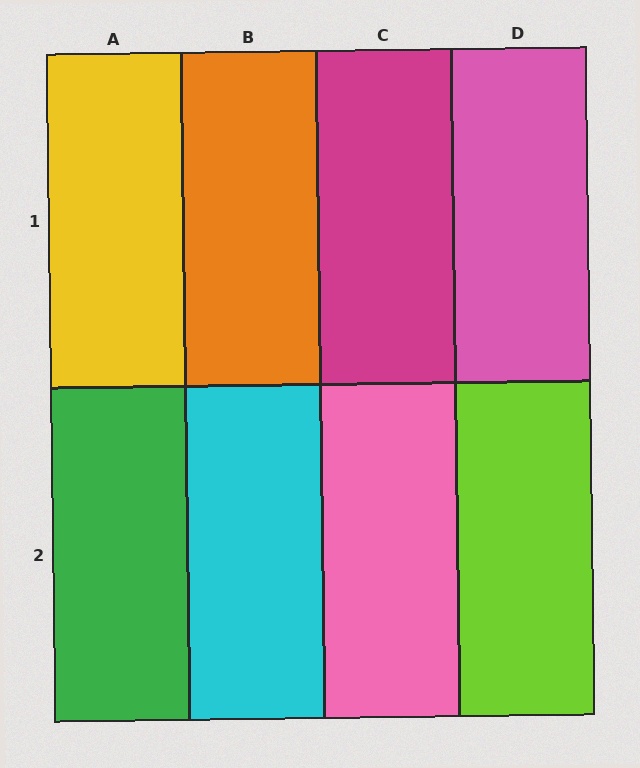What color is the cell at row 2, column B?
Cyan.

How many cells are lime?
1 cell is lime.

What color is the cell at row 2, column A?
Green.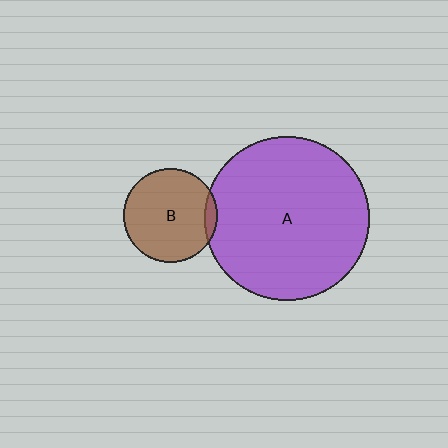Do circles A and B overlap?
Yes.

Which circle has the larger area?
Circle A (purple).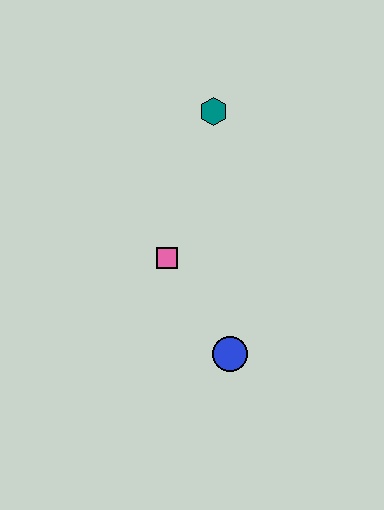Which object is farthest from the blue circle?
The teal hexagon is farthest from the blue circle.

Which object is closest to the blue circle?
The pink square is closest to the blue circle.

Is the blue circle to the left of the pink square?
No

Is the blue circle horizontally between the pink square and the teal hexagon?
No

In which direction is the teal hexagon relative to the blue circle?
The teal hexagon is above the blue circle.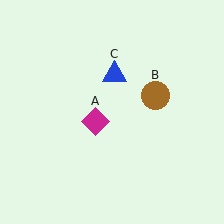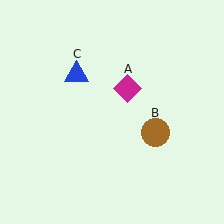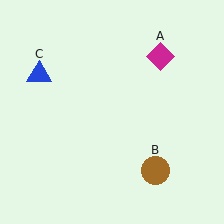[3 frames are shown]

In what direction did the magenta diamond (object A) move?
The magenta diamond (object A) moved up and to the right.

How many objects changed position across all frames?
3 objects changed position: magenta diamond (object A), brown circle (object B), blue triangle (object C).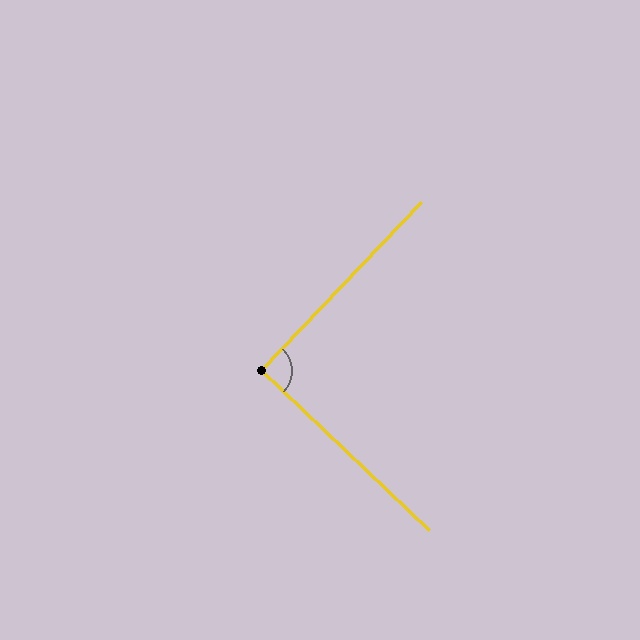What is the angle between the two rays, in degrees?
Approximately 90 degrees.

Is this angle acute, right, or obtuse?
It is approximately a right angle.